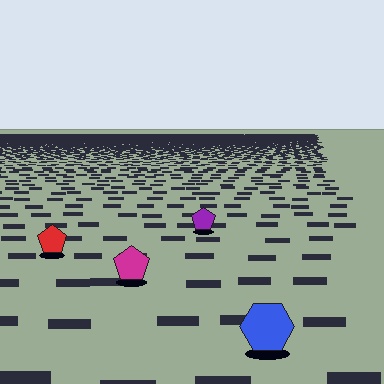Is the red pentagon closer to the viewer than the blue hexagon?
No. The blue hexagon is closer — you can tell from the texture gradient: the ground texture is coarser near it.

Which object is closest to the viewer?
The blue hexagon is closest. The texture marks near it are larger and more spread out.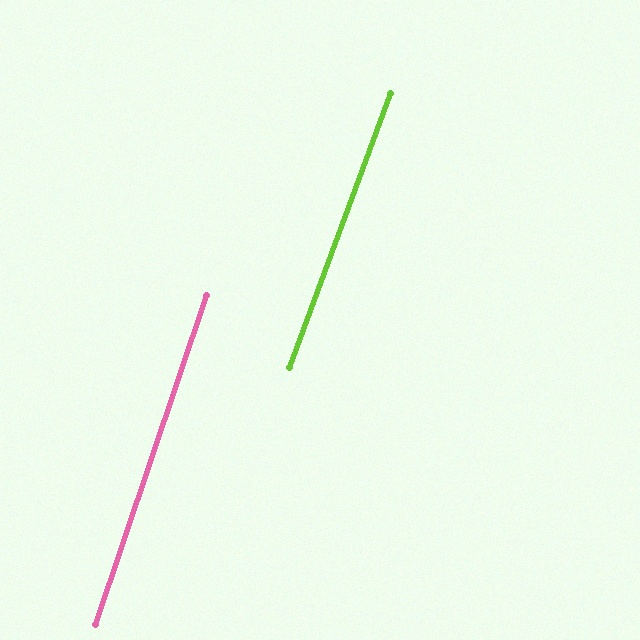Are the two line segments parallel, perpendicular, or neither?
Parallel — their directions differ by only 1.8°.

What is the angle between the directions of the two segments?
Approximately 2 degrees.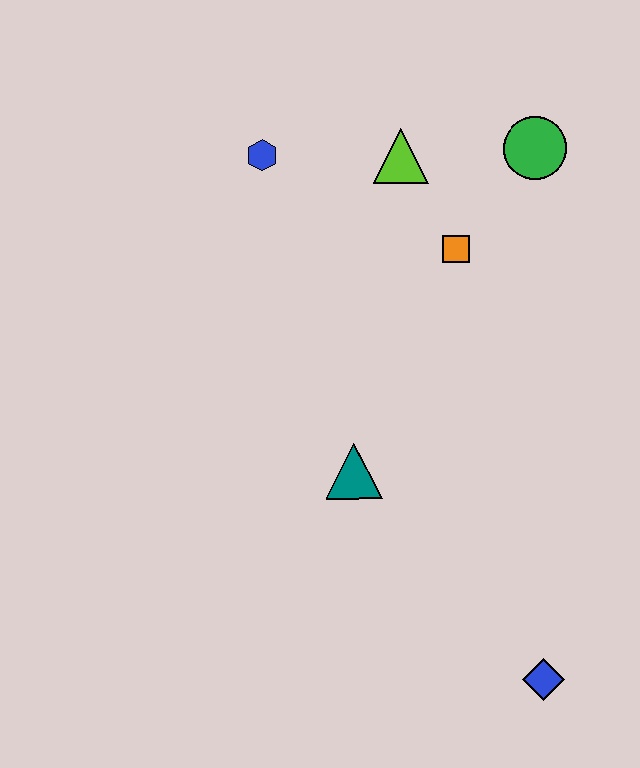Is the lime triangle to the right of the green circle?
No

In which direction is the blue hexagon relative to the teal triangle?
The blue hexagon is above the teal triangle.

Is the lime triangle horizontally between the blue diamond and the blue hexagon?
Yes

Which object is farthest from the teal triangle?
The green circle is farthest from the teal triangle.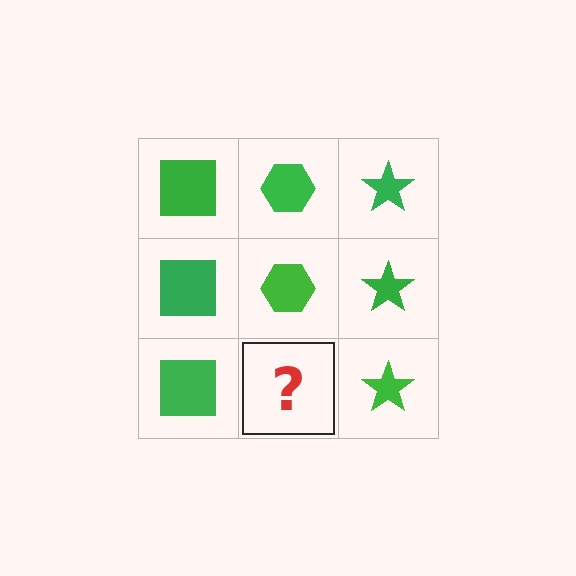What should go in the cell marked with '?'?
The missing cell should contain a green hexagon.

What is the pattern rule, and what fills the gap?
The rule is that each column has a consistent shape. The gap should be filled with a green hexagon.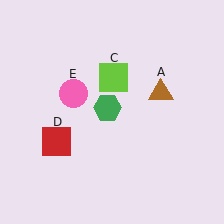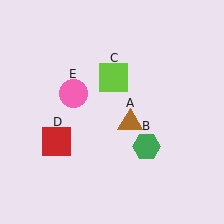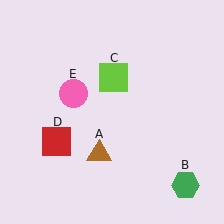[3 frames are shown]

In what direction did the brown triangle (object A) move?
The brown triangle (object A) moved down and to the left.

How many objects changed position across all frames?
2 objects changed position: brown triangle (object A), green hexagon (object B).